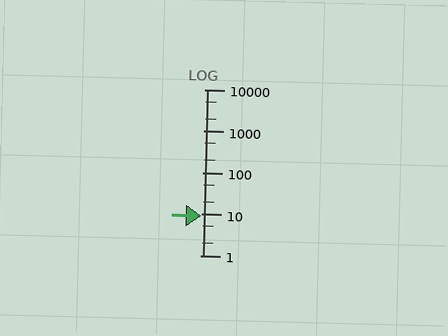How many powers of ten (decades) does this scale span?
The scale spans 4 decades, from 1 to 10000.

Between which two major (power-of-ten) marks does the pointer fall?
The pointer is between 1 and 10.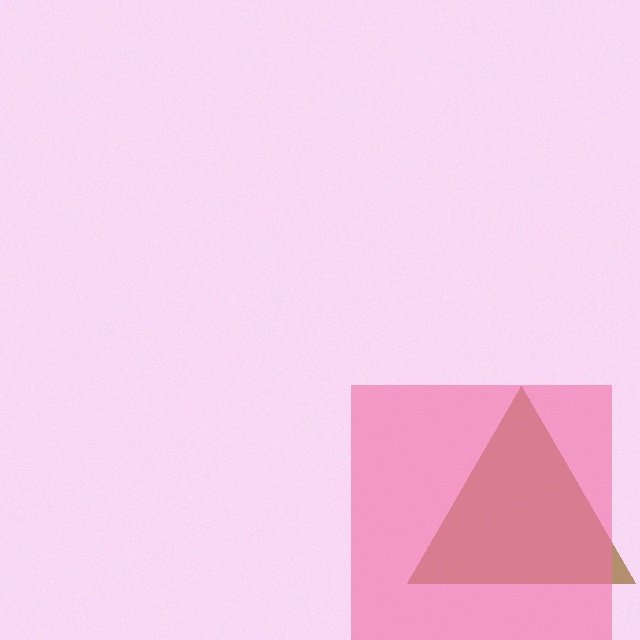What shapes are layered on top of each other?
The layered shapes are: a brown triangle, a pink square.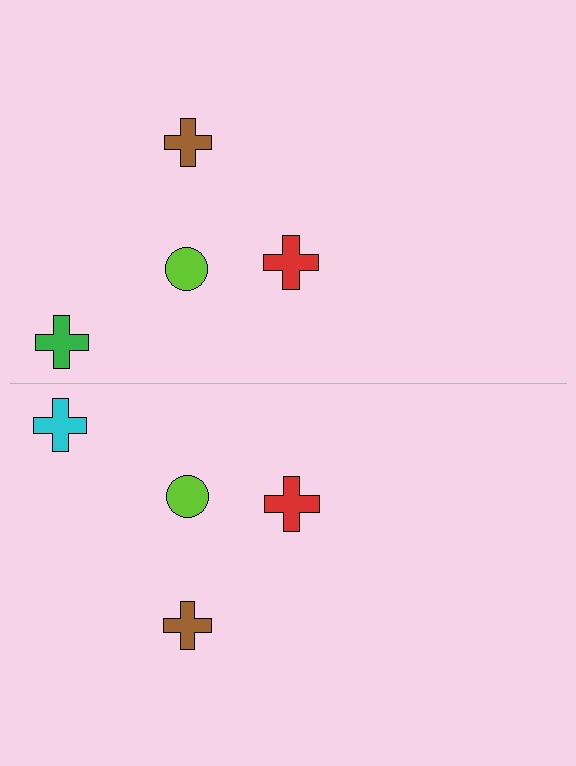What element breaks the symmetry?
The cyan cross on the bottom side breaks the symmetry — its mirror counterpart is green.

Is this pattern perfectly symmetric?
No, the pattern is not perfectly symmetric. The cyan cross on the bottom side breaks the symmetry — its mirror counterpart is green.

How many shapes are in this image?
There are 8 shapes in this image.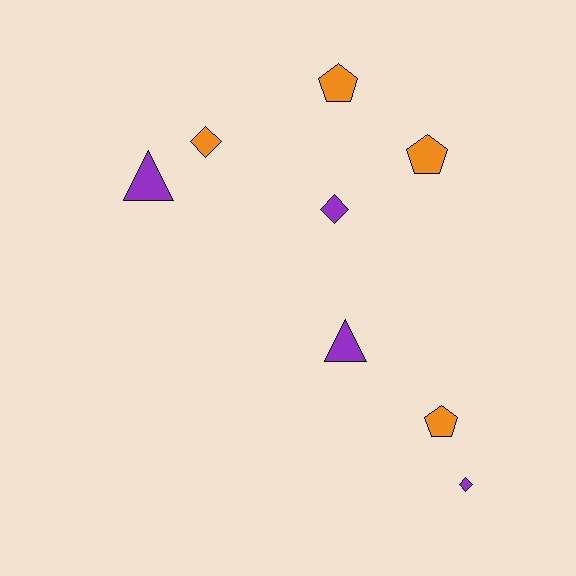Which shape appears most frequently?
Diamond, with 3 objects.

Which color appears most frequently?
Orange, with 4 objects.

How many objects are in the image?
There are 8 objects.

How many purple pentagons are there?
There are no purple pentagons.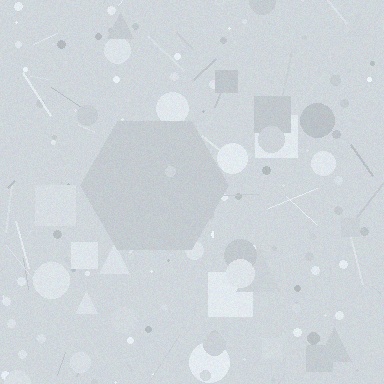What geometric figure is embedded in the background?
A hexagon is embedded in the background.